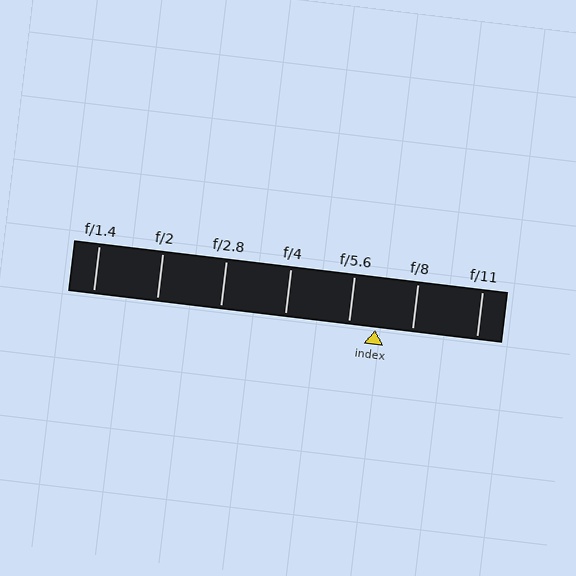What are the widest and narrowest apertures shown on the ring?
The widest aperture shown is f/1.4 and the narrowest is f/11.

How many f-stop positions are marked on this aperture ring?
There are 7 f-stop positions marked.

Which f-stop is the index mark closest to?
The index mark is closest to f/5.6.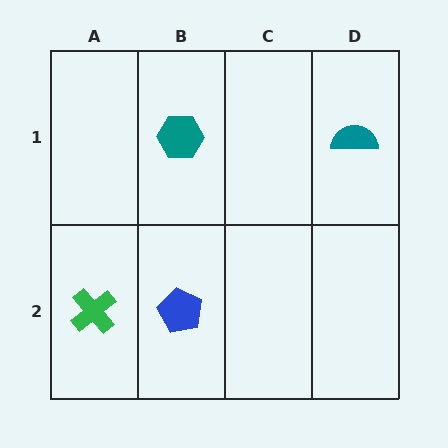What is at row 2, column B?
A blue pentagon.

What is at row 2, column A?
A green cross.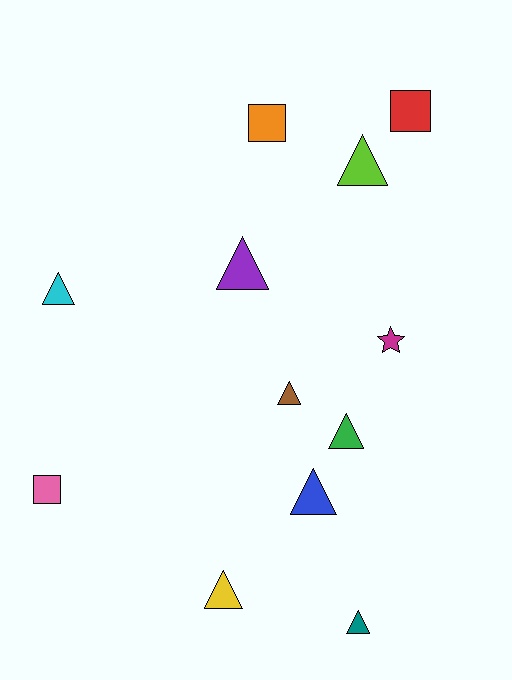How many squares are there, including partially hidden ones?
There are 3 squares.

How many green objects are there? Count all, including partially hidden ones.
There is 1 green object.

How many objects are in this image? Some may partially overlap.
There are 12 objects.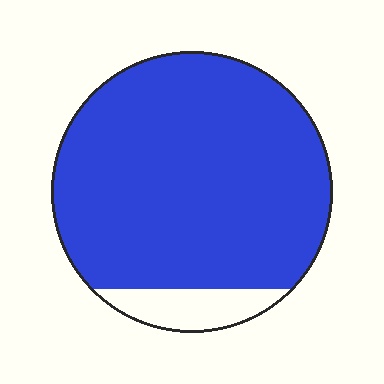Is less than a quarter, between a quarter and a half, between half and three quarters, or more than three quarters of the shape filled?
More than three quarters.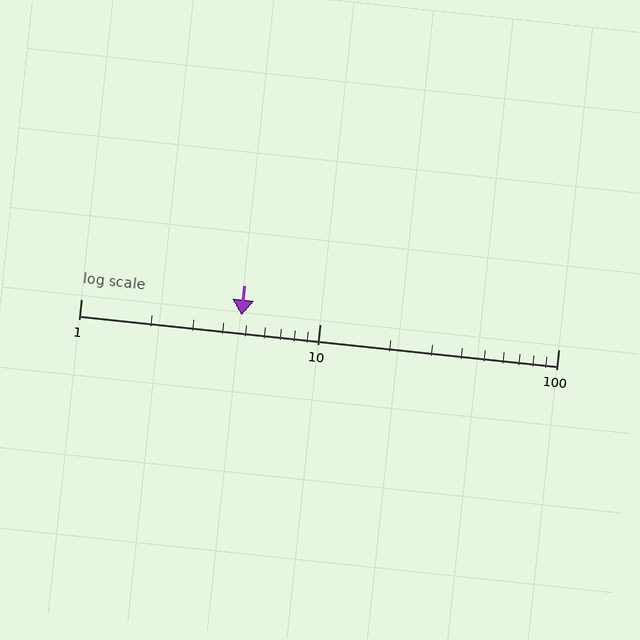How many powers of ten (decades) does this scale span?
The scale spans 2 decades, from 1 to 100.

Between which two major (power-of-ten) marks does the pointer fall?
The pointer is between 1 and 10.